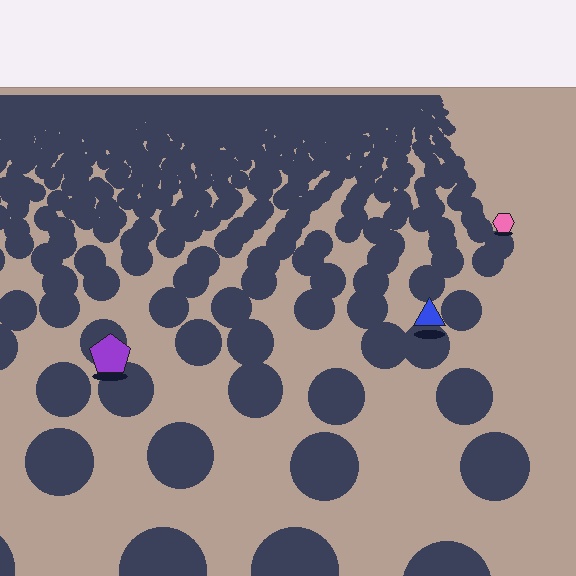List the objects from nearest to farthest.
From nearest to farthest: the purple pentagon, the blue triangle, the pink hexagon.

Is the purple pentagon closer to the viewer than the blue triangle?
Yes. The purple pentagon is closer — you can tell from the texture gradient: the ground texture is coarser near it.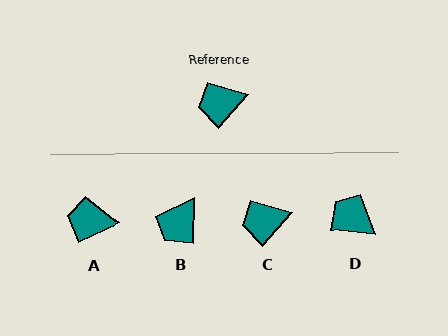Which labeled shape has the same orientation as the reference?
C.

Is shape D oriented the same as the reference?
No, it is off by about 54 degrees.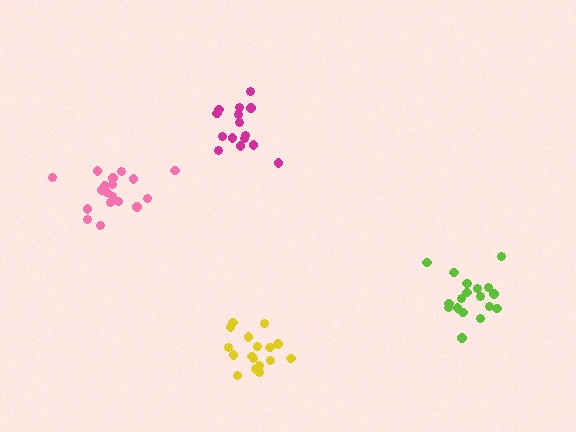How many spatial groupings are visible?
There are 4 spatial groupings.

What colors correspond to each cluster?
The clusters are colored: lime, pink, yellow, magenta.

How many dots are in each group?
Group 1: 19 dots, Group 2: 18 dots, Group 3: 17 dots, Group 4: 15 dots (69 total).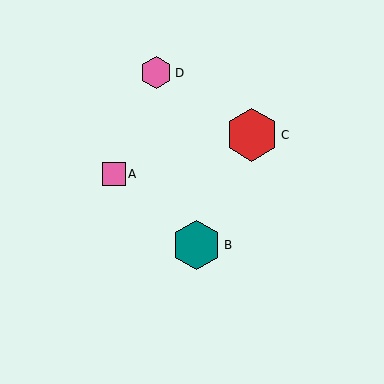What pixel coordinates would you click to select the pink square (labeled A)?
Click at (114, 174) to select the pink square A.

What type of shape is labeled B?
Shape B is a teal hexagon.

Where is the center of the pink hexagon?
The center of the pink hexagon is at (156, 72).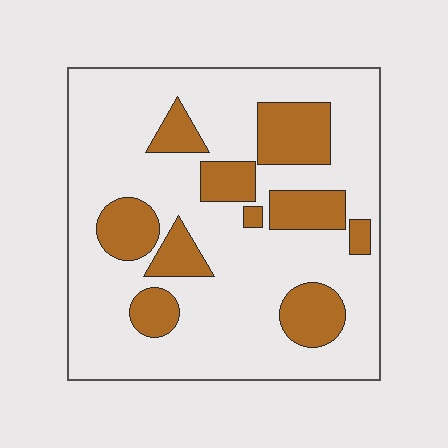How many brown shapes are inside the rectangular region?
10.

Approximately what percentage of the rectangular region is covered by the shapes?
Approximately 25%.